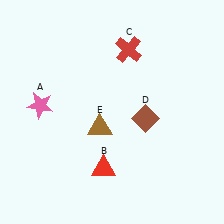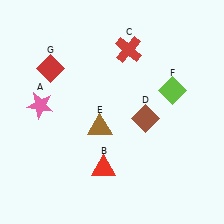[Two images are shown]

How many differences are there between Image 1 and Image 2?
There are 2 differences between the two images.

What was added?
A lime diamond (F), a red diamond (G) were added in Image 2.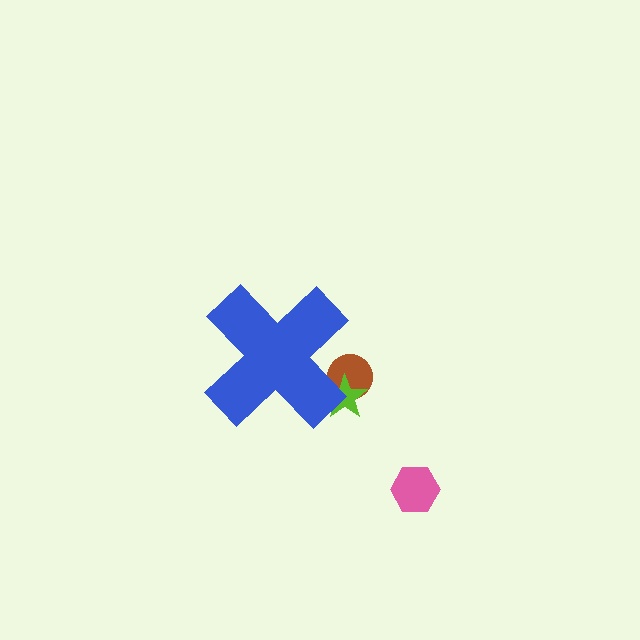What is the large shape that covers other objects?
A blue cross.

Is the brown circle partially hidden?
Yes, the brown circle is partially hidden behind the blue cross.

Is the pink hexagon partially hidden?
No, the pink hexagon is fully visible.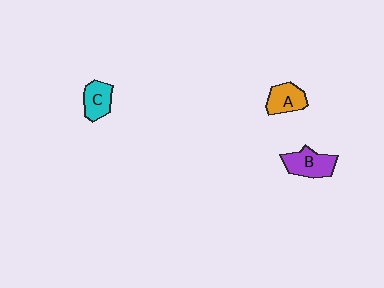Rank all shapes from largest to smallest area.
From largest to smallest: B (purple), A (orange), C (cyan).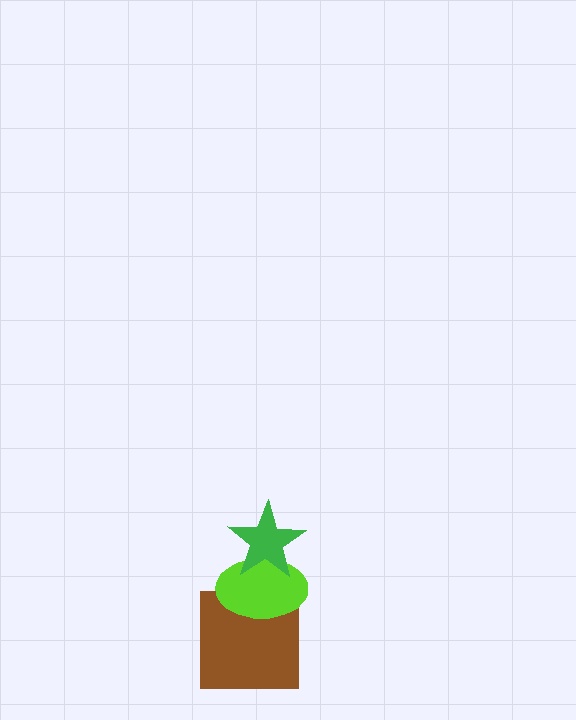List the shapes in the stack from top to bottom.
From top to bottom: the green star, the lime ellipse, the brown square.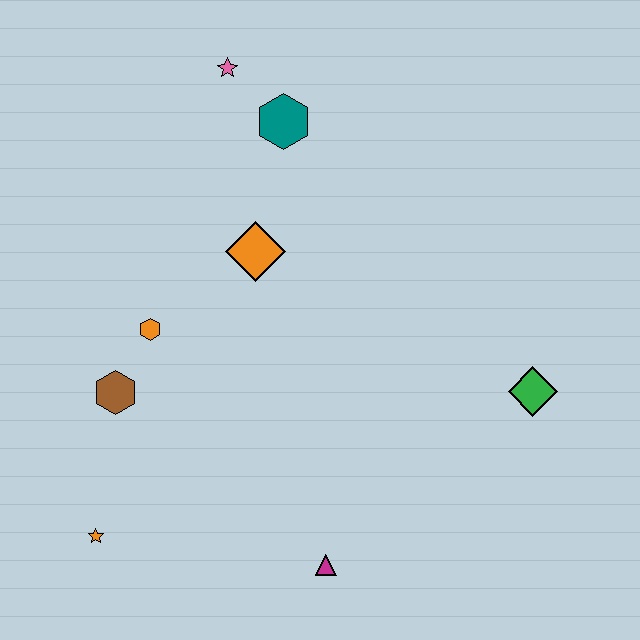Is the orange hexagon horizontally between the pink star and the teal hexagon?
No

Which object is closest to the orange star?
The brown hexagon is closest to the orange star.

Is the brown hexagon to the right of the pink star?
No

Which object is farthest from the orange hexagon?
The green diamond is farthest from the orange hexagon.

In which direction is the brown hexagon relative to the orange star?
The brown hexagon is above the orange star.